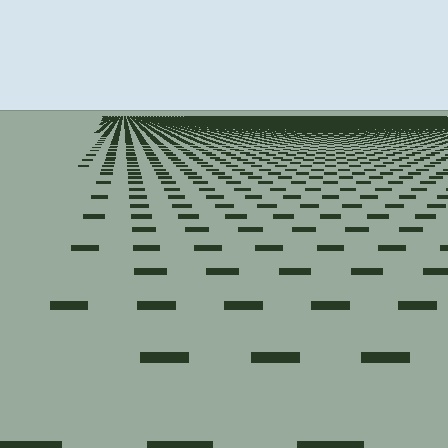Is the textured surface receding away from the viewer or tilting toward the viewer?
The surface is receding away from the viewer. Texture elements get smaller and denser toward the top.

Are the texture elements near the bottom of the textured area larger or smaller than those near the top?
Larger. Near the bottom, elements are closer to the viewer and appear at a bigger on-screen size.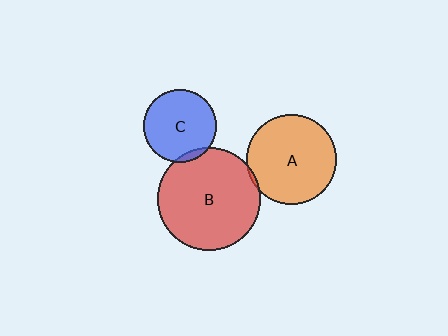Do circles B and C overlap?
Yes.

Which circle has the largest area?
Circle B (red).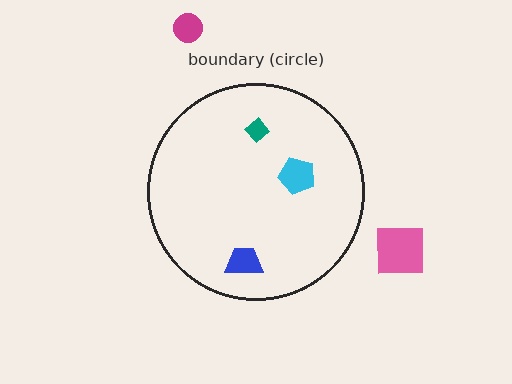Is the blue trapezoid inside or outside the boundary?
Inside.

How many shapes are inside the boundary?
3 inside, 2 outside.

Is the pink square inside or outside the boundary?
Outside.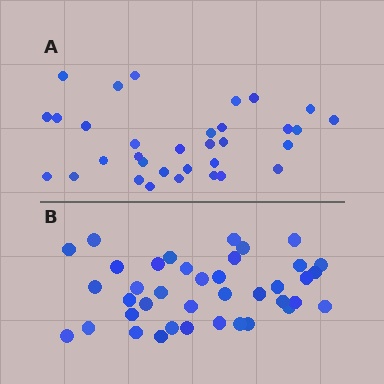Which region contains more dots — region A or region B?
Region B (the bottom region) has more dots.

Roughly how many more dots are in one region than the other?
Region B has about 6 more dots than region A.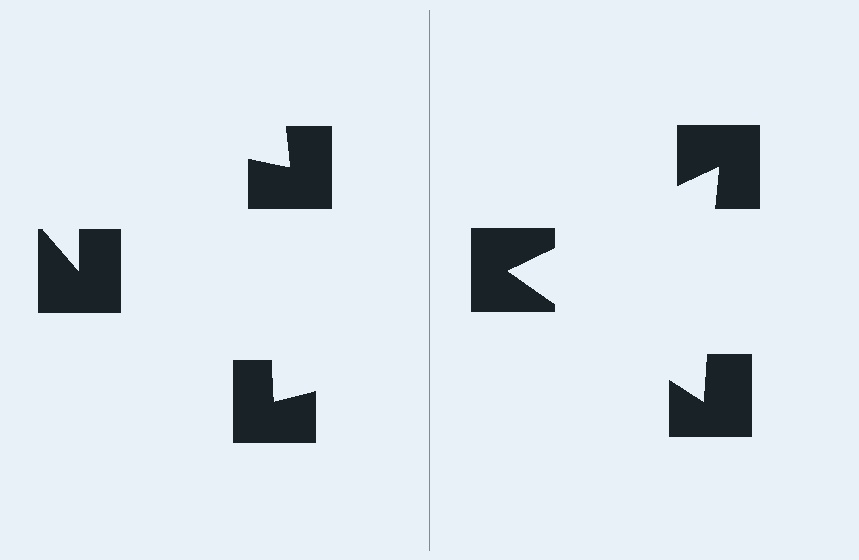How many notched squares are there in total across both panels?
6 — 3 on each side.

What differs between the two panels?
The notched squares are positioned identically on both sides; only the wedge orientations differ. On the right they align to a triangle; on the left they are misaligned.